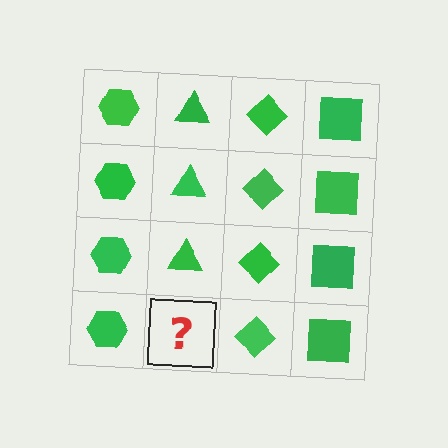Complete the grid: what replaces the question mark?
The question mark should be replaced with a green triangle.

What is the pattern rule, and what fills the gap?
The rule is that each column has a consistent shape. The gap should be filled with a green triangle.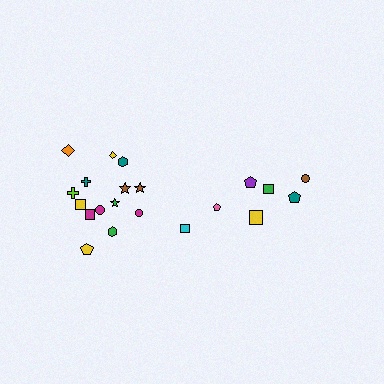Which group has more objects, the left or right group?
The left group.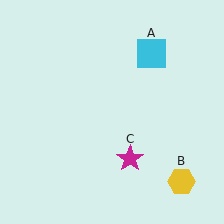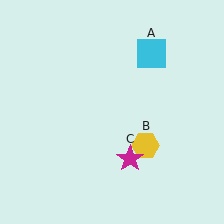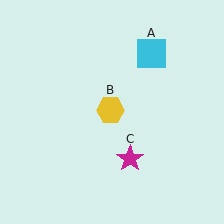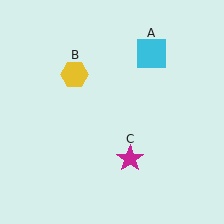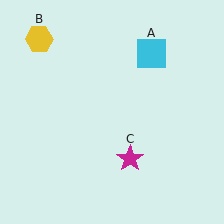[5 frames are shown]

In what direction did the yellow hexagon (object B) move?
The yellow hexagon (object B) moved up and to the left.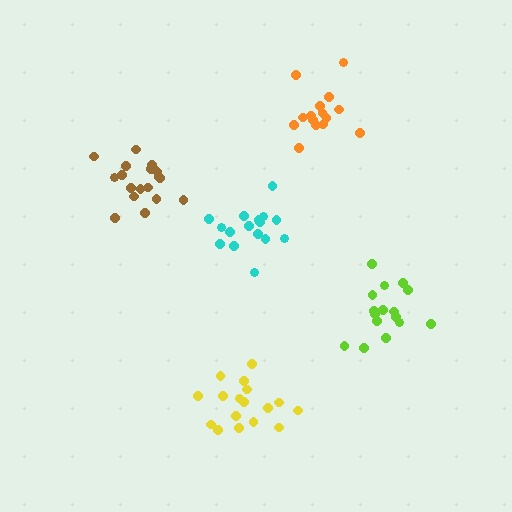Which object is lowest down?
The yellow cluster is bottommost.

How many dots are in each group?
Group 1: 17 dots, Group 2: 19 dots, Group 3: 16 dots, Group 4: 15 dots, Group 5: 16 dots (83 total).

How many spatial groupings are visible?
There are 5 spatial groupings.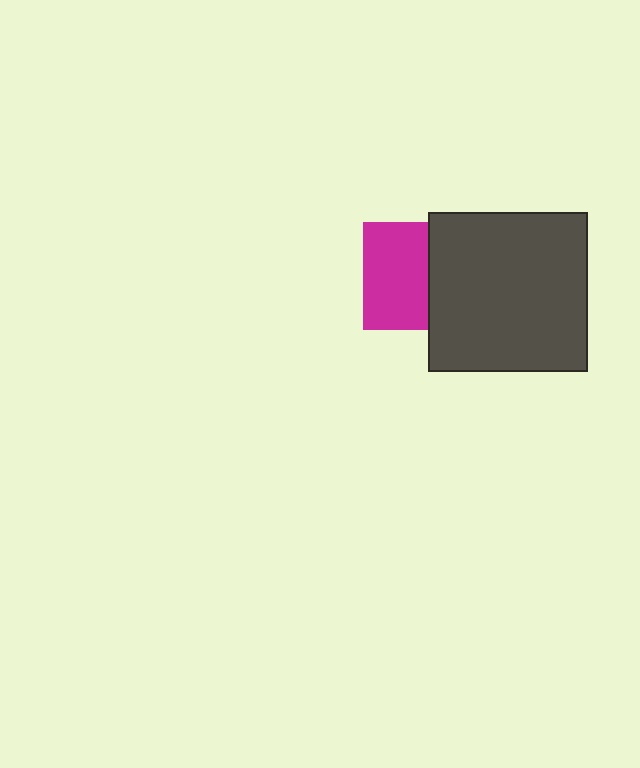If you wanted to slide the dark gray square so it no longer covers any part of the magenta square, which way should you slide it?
Slide it right — that is the most direct way to separate the two shapes.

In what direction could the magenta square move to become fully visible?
The magenta square could move left. That would shift it out from behind the dark gray square entirely.